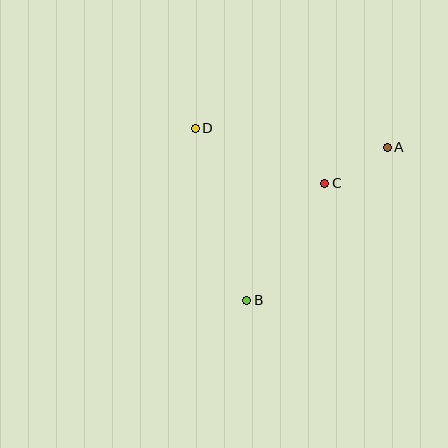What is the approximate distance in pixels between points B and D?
The distance between B and D is approximately 179 pixels.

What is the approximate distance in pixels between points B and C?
The distance between B and C is approximately 140 pixels.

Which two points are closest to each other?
Points A and C are closest to each other.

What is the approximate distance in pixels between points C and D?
The distance between C and D is approximately 141 pixels.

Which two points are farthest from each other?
Points A and B are farthest from each other.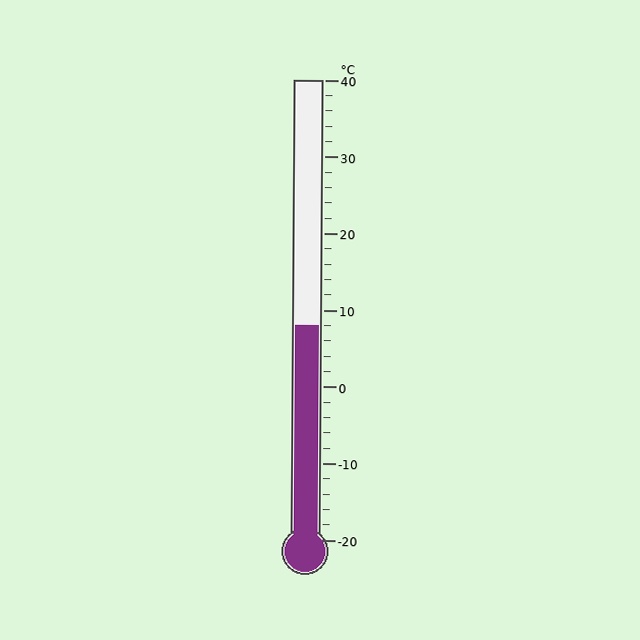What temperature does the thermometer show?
The thermometer shows approximately 8°C.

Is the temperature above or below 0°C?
The temperature is above 0°C.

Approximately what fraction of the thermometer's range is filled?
The thermometer is filled to approximately 45% of its range.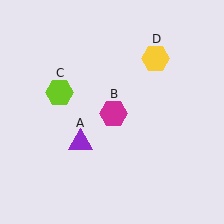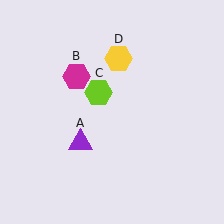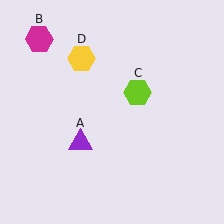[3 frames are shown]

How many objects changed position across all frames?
3 objects changed position: magenta hexagon (object B), lime hexagon (object C), yellow hexagon (object D).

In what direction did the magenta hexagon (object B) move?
The magenta hexagon (object B) moved up and to the left.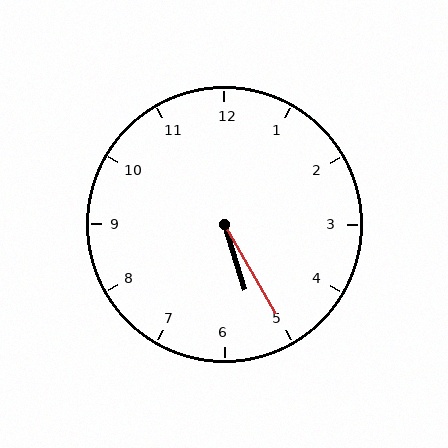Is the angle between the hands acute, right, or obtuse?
It is acute.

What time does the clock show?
5:25.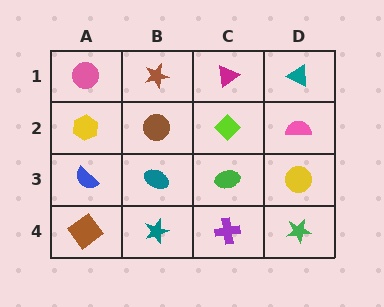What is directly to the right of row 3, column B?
A green ellipse.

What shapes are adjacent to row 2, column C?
A magenta triangle (row 1, column C), a green ellipse (row 3, column C), a brown circle (row 2, column B), a pink semicircle (row 2, column D).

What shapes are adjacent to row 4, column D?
A yellow circle (row 3, column D), a purple cross (row 4, column C).